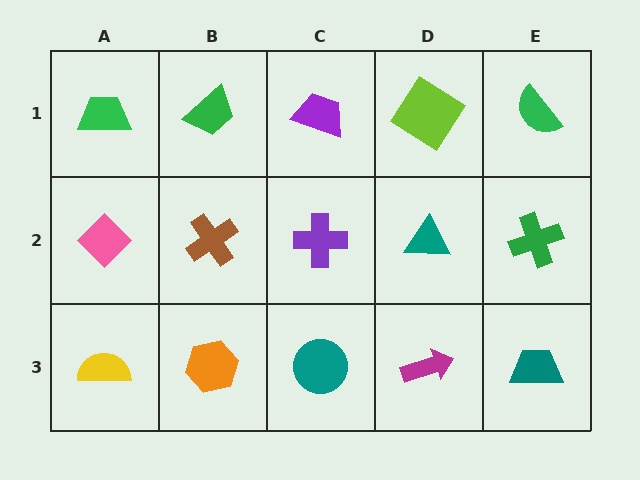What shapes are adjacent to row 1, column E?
A green cross (row 2, column E), a lime diamond (row 1, column D).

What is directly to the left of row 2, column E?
A teal triangle.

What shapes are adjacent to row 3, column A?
A pink diamond (row 2, column A), an orange hexagon (row 3, column B).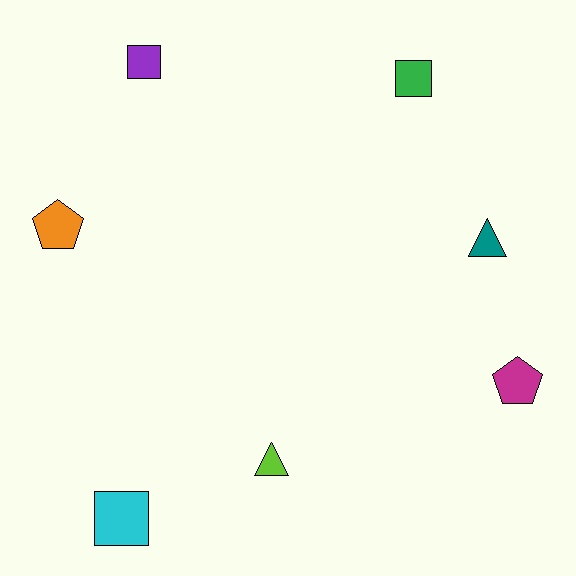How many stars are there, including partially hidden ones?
There are no stars.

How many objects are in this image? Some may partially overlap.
There are 7 objects.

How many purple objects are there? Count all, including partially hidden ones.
There is 1 purple object.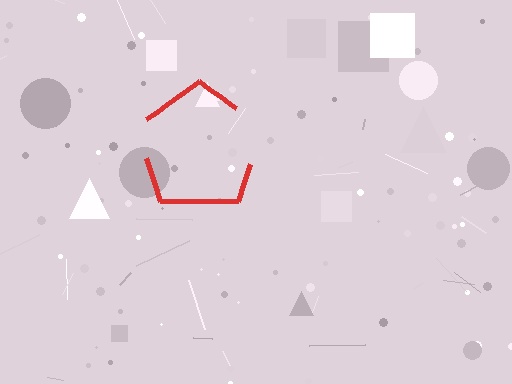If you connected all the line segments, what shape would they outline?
They would outline a pentagon.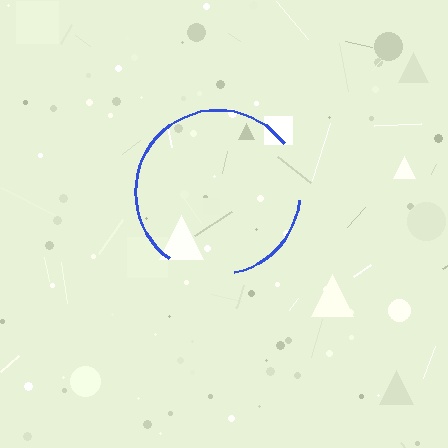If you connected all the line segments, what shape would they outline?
They would outline a circle.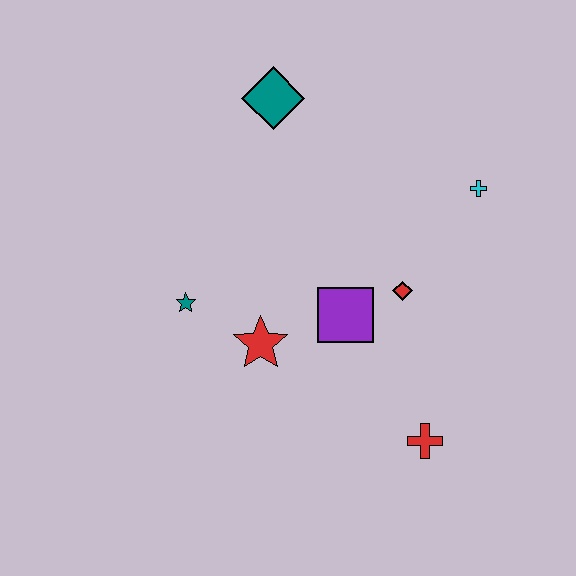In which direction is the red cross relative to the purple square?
The red cross is below the purple square.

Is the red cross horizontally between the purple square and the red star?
No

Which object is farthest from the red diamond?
The teal diamond is farthest from the red diamond.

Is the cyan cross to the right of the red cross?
Yes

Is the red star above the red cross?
Yes